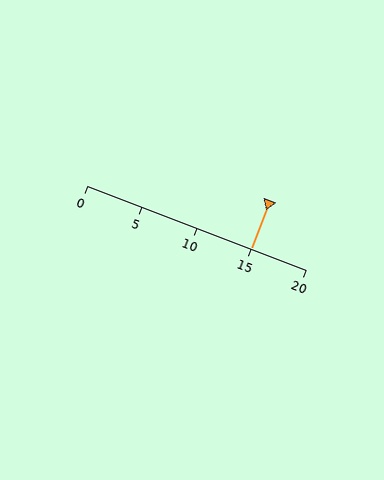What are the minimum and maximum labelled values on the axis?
The axis runs from 0 to 20.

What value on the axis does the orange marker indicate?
The marker indicates approximately 15.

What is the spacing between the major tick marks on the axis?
The major ticks are spaced 5 apart.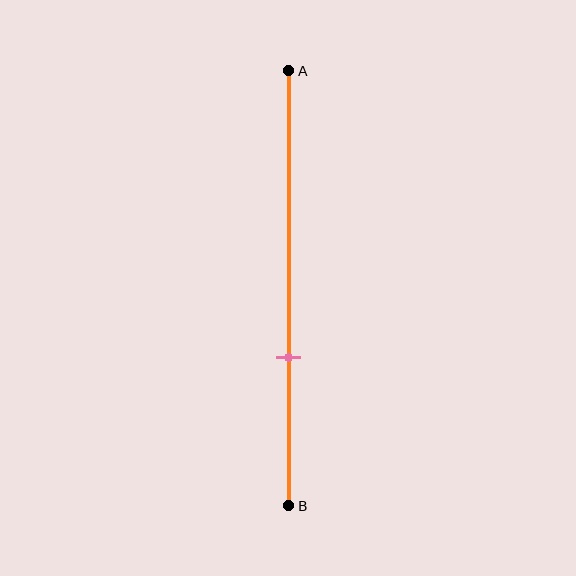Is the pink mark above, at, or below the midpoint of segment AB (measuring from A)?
The pink mark is below the midpoint of segment AB.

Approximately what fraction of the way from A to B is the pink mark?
The pink mark is approximately 65% of the way from A to B.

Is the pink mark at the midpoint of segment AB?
No, the mark is at about 65% from A, not at the 50% midpoint.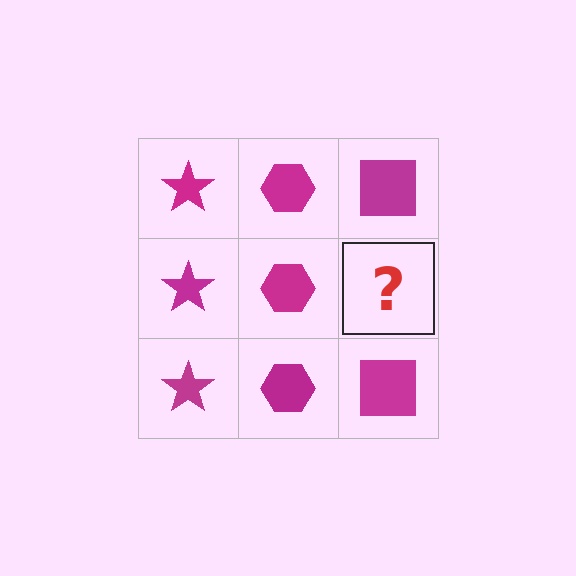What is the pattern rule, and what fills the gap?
The rule is that each column has a consistent shape. The gap should be filled with a magenta square.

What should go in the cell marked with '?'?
The missing cell should contain a magenta square.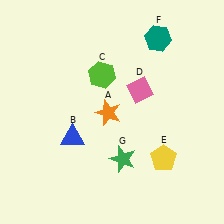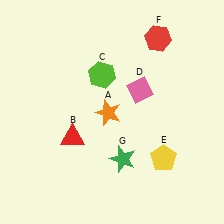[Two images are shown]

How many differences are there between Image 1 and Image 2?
There are 2 differences between the two images.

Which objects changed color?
B changed from blue to red. F changed from teal to red.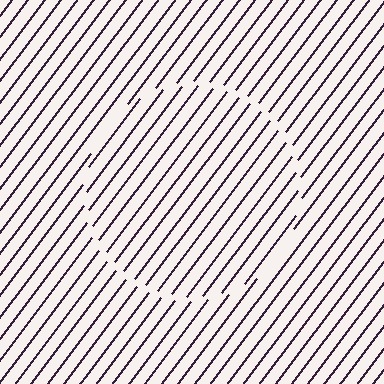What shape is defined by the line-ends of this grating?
An illusory circle. The interior of the shape contains the same grating, shifted by half a period — the contour is defined by the phase discontinuity where line-ends from the inner and outer gratings abut.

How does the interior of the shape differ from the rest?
The interior of the shape contains the same grating, shifted by half a period — the contour is defined by the phase discontinuity where line-ends from the inner and outer gratings abut.